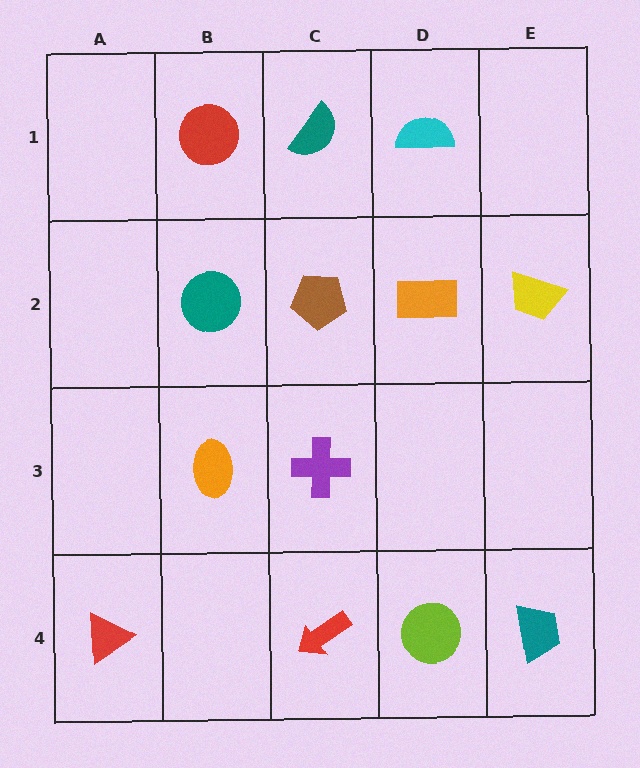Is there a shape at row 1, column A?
No, that cell is empty.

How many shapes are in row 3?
2 shapes.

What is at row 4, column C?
A red arrow.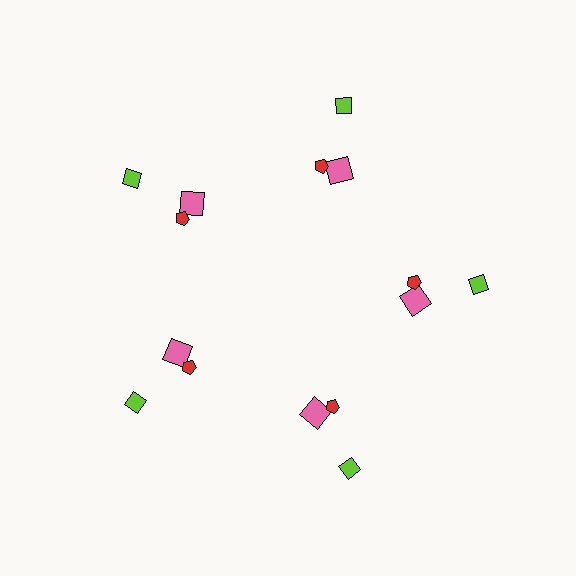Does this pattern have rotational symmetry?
Yes, this pattern has 5-fold rotational symmetry. It looks the same after rotating 72 degrees around the center.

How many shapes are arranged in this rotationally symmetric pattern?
There are 15 shapes, arranged in 5 groups of 3.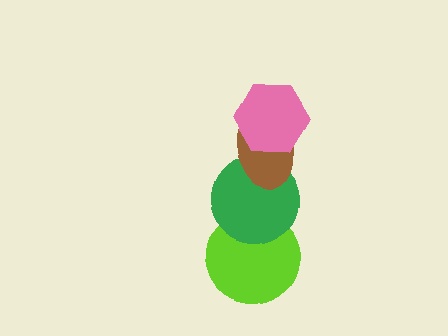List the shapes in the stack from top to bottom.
From top to bottom: the pink hexagon, the brown ellipse, the green circle, the lime circle.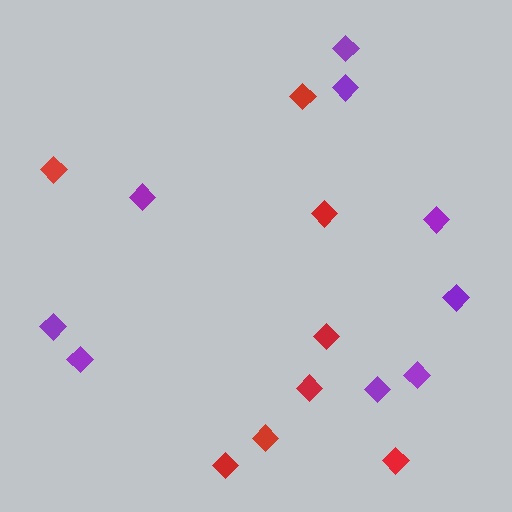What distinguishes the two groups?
There are 2 groups: one group of red diamonds (8) and one group of purple diamonds (9).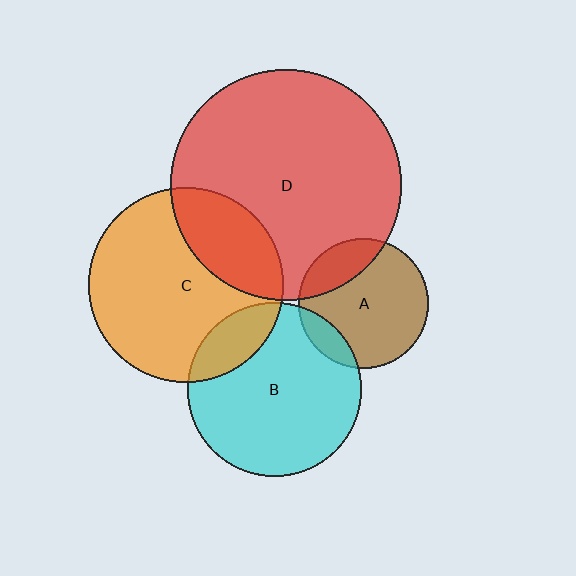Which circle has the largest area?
Circle D (red).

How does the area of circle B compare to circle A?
Approximately 1.8 times.